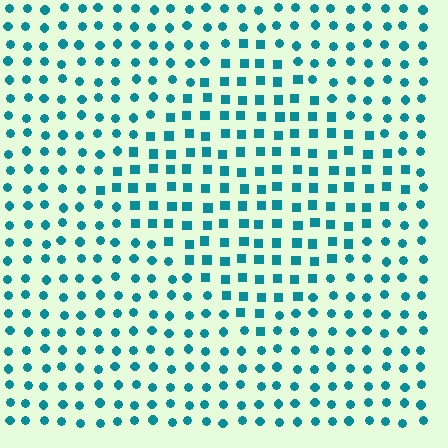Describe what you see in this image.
The image is filled with small teal elements arranged in a uniform grid. A diamond-shaped region contains squares, while the surrounding area contains circles. The boundary is defined purely by the change in element shape.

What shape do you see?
I see a diamond.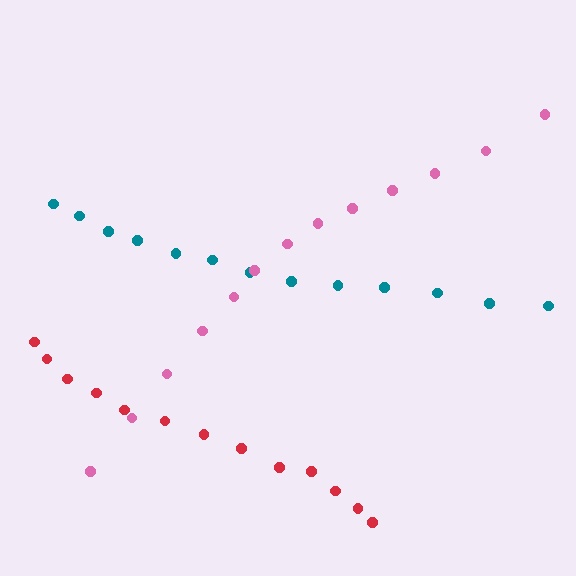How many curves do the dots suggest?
There are 3 distinct paths.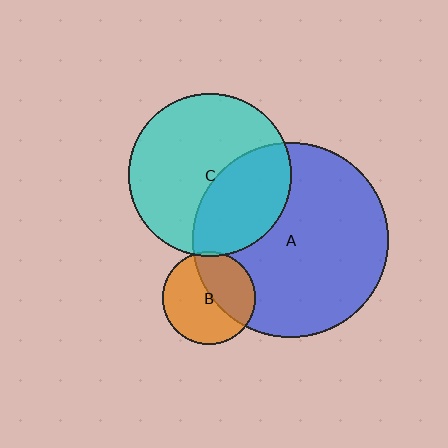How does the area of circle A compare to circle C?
Approximately 1.4 times.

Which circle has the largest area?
Circle A (blue).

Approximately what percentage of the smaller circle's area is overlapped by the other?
Approximately 40%.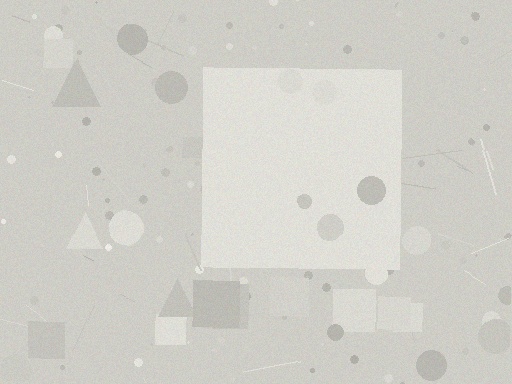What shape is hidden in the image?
A square is hidden in the image.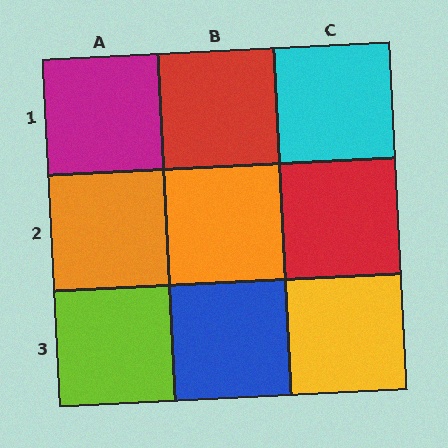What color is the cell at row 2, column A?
Orange.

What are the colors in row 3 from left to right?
Lime, blue, yellow.